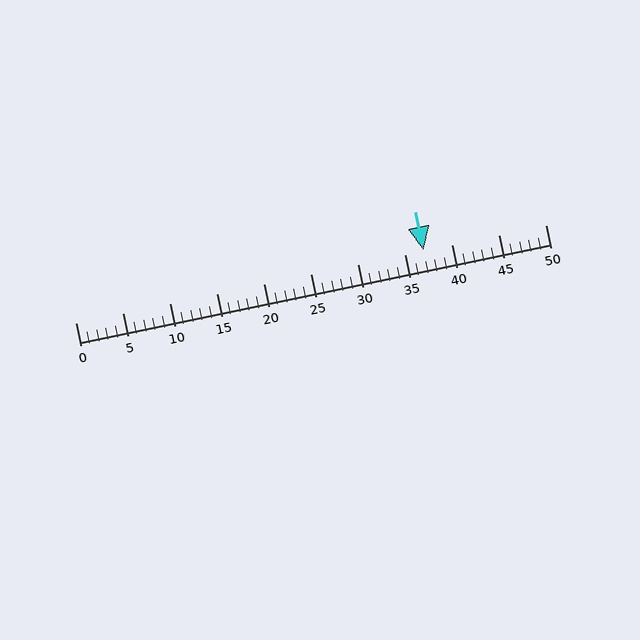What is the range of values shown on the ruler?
The ruler shows values from 0 to 50.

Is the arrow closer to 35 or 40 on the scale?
The arrow is closer to 35.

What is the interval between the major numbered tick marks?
The major tick marks are spaced 5 units apart.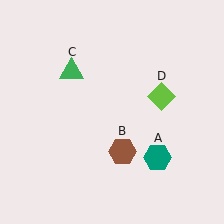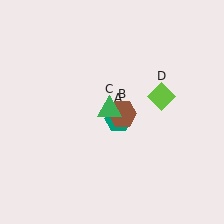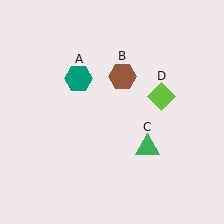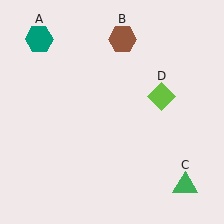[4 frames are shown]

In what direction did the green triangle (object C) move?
The green triangle (object C) moved down and to the right.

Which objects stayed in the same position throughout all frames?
Lime diamond (object D) remained stationary.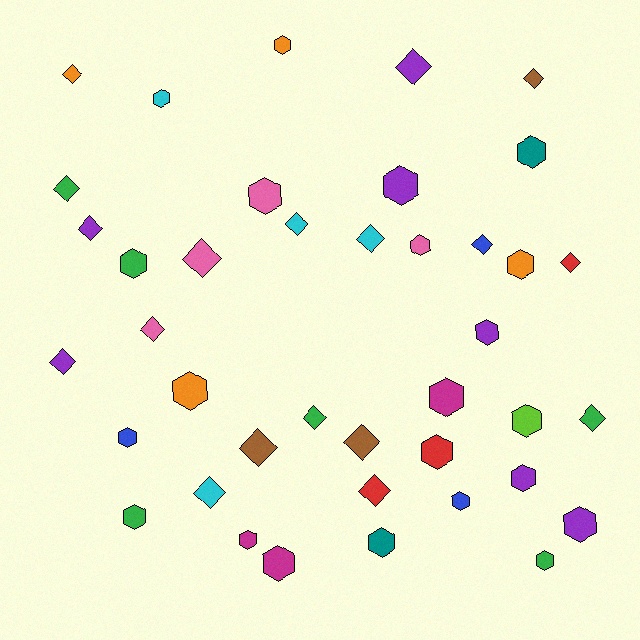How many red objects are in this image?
There are 3 red objects.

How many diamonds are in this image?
There are 18 diamonds.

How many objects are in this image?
There are 40 objects.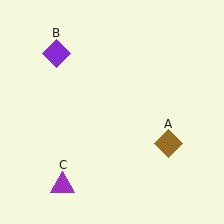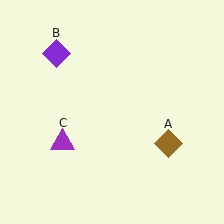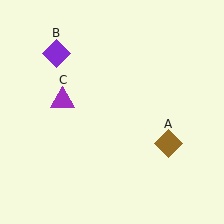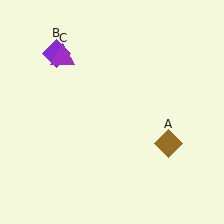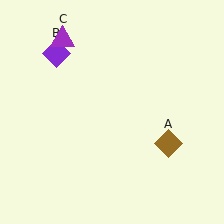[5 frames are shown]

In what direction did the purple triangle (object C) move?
The purple triangle (object C) moved up.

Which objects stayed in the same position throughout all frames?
Brown diamond (object A) and purple diamond (object B) remained stationary.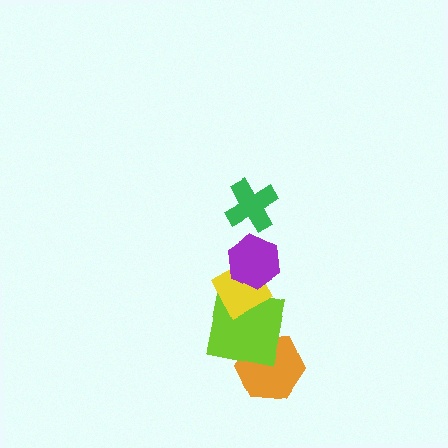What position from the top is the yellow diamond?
The yellow diamond is 3rd from the top.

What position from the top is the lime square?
The lime square is 4th from the top.